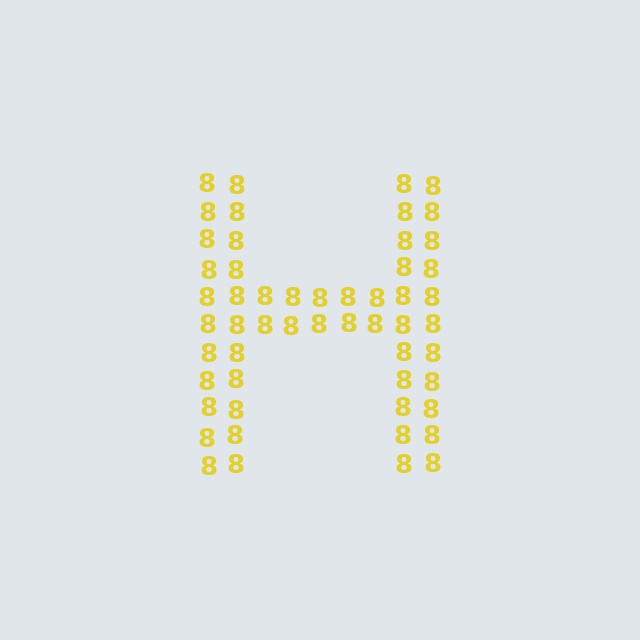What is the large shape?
The large shape is the letter H.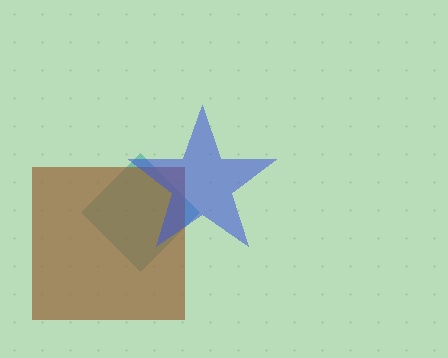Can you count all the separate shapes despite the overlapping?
Yes, there are 3 separate shapes.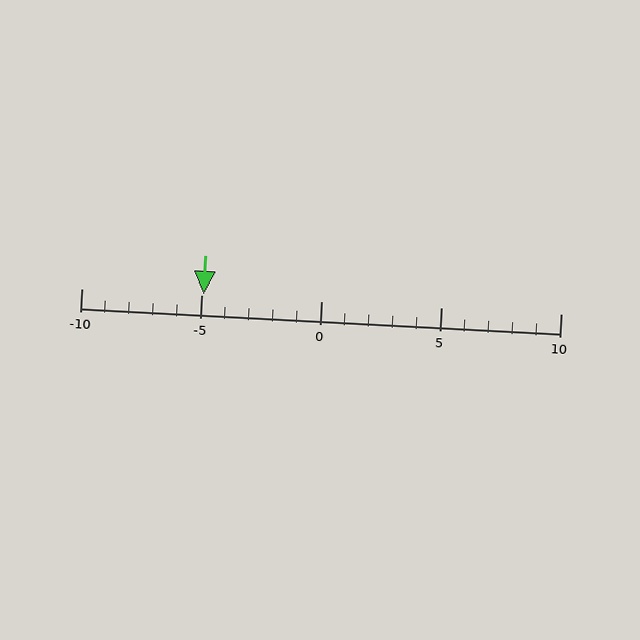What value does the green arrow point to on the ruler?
The green arrow points to approximately -5.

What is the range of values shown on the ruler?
The ruler shows values from -10 to 10.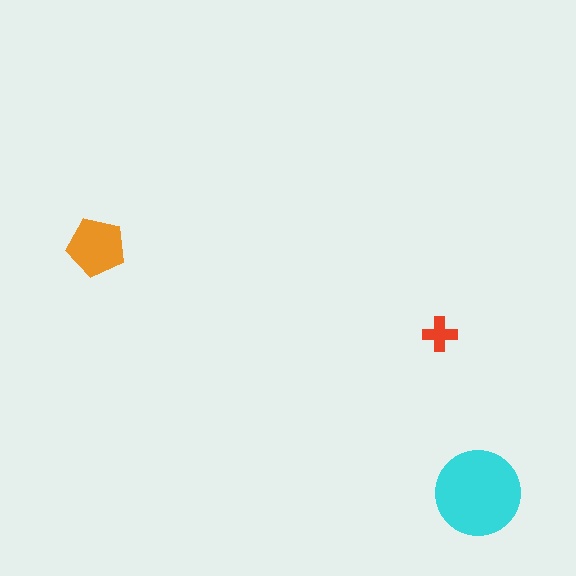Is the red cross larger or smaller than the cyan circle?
Smaller.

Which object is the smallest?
The red cross.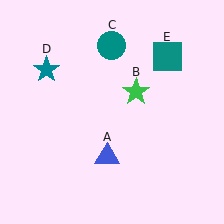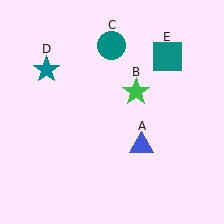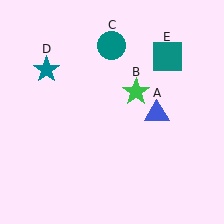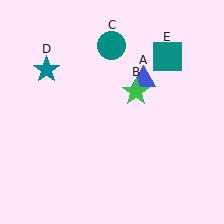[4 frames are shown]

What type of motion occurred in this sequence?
The blue triangle (object A) rotated counterclockwise around the center of the scene.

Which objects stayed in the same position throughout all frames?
Green star (object B) and teal circle (object C) and teal star (object D) and teal square (object E) remained stationary.